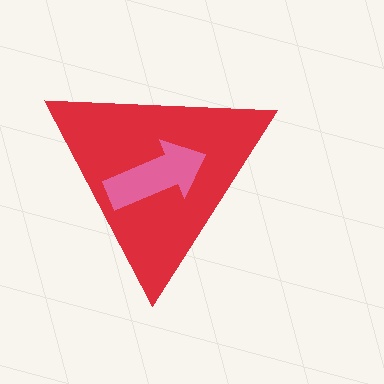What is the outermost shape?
The red triangle.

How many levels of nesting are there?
2.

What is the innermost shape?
The pink arrow.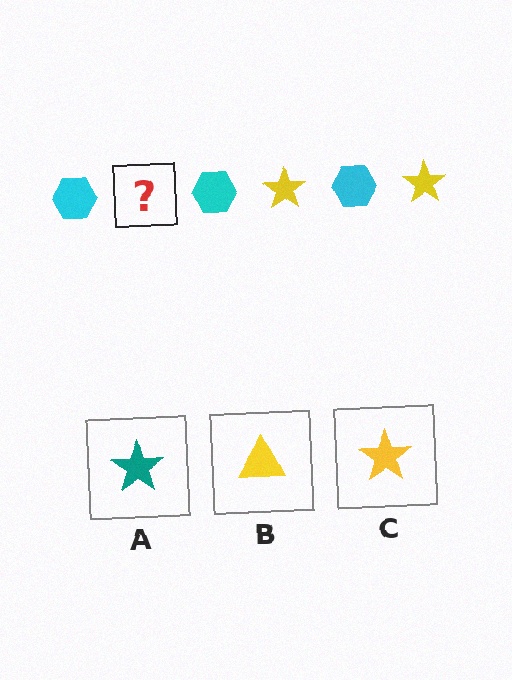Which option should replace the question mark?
Option C.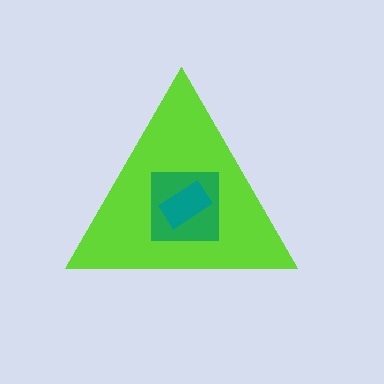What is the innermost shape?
The teal rectangle.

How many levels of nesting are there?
3.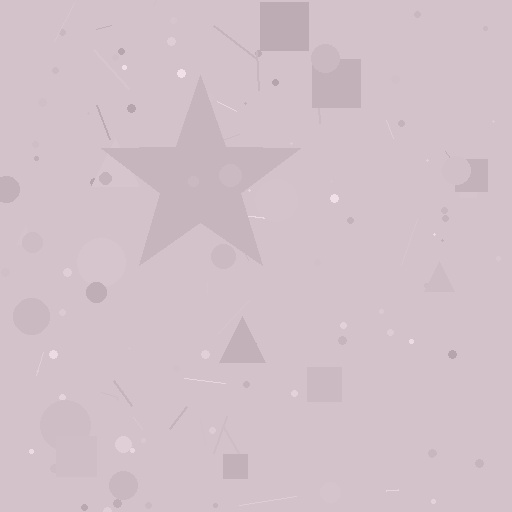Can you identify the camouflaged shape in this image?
The camouflaged shape is a star.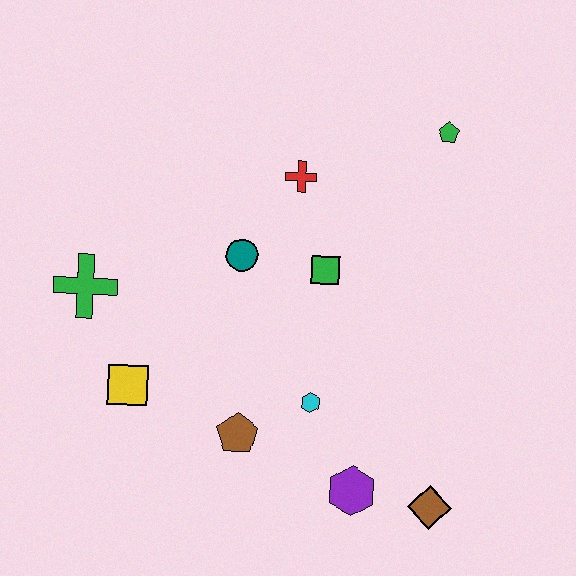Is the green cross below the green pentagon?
Yes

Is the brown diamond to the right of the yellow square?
Yes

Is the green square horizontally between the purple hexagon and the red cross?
Yes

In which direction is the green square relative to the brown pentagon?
The green square is above the brown pentagon.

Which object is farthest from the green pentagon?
The yellow square is farthest from the green pentagon.